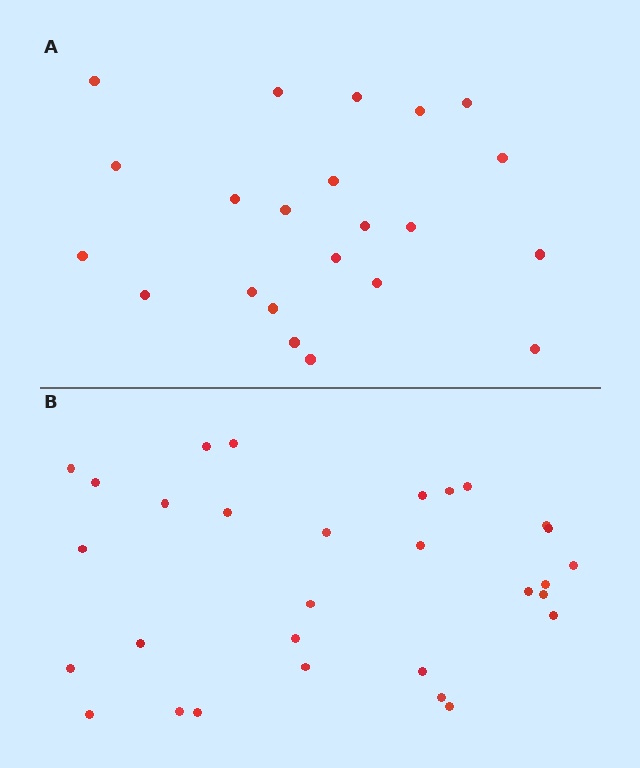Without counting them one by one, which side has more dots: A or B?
Region B (the bottom region) has more dots.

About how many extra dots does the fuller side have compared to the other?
Region B has roughly 8 or so more dots than region A.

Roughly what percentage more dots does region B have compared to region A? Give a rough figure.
About 35% more.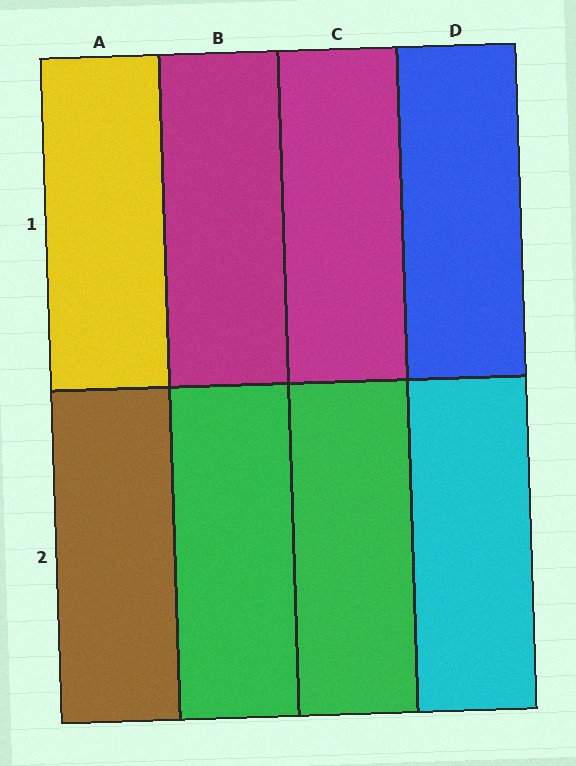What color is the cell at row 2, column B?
Green.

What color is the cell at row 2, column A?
Brown.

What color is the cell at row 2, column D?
Cyan.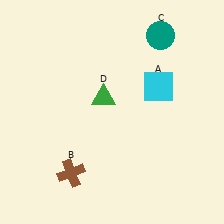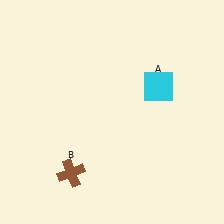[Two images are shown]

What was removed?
The teal circle (C), the green triangle (D) were removed in Image 2.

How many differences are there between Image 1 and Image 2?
There are 2 differences between the two images.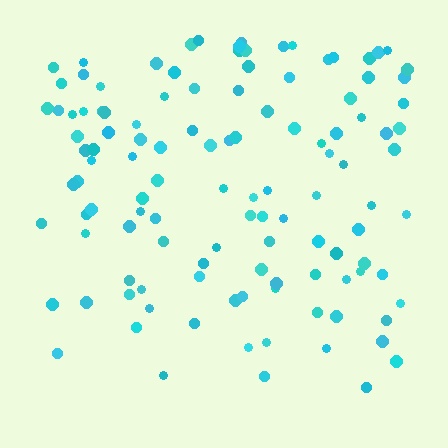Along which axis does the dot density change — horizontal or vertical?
Vertical.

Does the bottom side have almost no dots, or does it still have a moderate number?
Still a moderate number, just noticeably fewer than the top.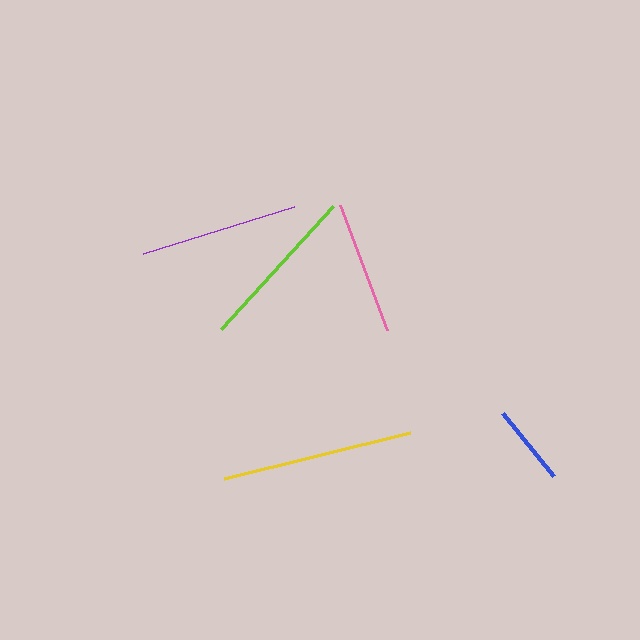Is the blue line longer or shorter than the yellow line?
The yellow line is longer than the blue line.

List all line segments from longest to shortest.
From longest to shortest: yellow, lime, purple, pink, blue.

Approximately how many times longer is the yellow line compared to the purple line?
The yellow line is approximately 1.2 times the length of the purple line.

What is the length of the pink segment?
The pink segment is approximately 134 pixels long.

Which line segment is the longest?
The yellow line is the longest at approximately 192 pixels.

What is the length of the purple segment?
The purple segment is approximately 158 pixels long.